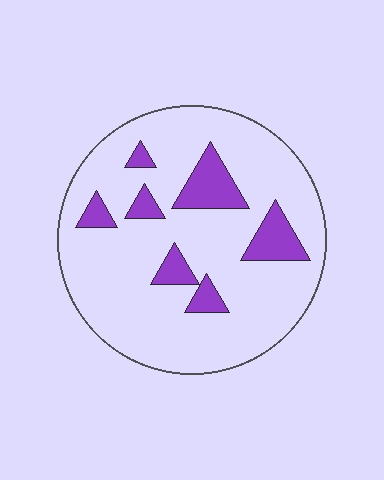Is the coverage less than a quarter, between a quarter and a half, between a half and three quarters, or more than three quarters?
Less than a quarter.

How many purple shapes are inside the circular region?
7.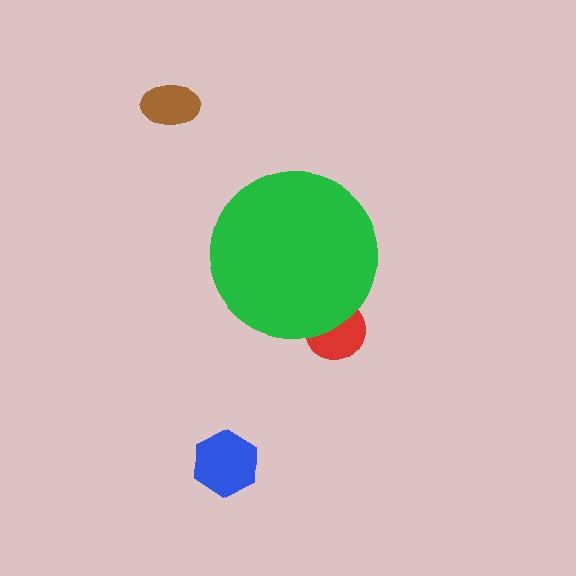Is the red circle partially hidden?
Yes, the red circle is partially hidden behind the green circle.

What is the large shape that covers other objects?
A green circle.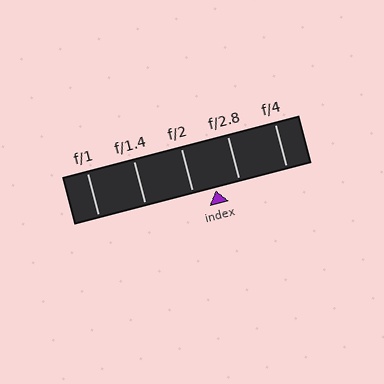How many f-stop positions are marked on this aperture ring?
There are 5 f-stop positions marked.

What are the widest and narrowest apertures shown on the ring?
The widest aperture shown is f/1 and the narrowest is f/4.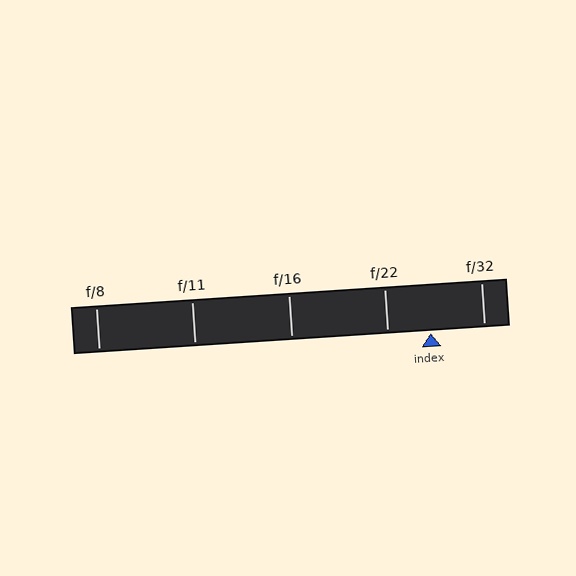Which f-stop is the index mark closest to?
The index mark is closest to f/22.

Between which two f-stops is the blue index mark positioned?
The index mark is between f/22 and f/32.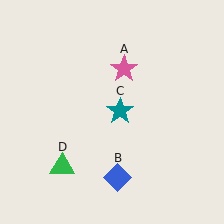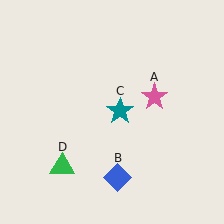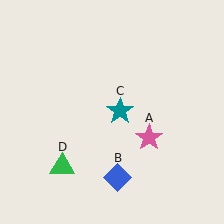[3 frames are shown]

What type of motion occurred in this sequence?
The pink star (object A) rotated clockwise around the center of the scene.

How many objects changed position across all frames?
1 object changed position: pink star (object A).